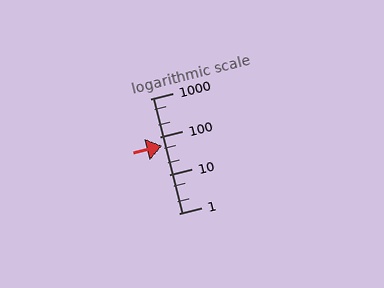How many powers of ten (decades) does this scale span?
The scale spans 3 decades, from 1 to 1000.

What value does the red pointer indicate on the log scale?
The pointer indicates approximately 60.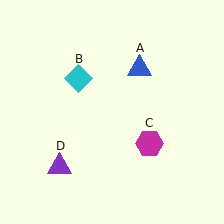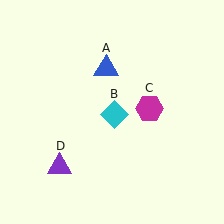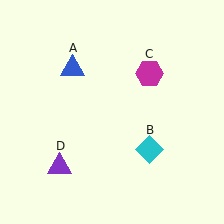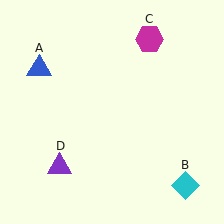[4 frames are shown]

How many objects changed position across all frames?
3 objects changed position: blue triangle (object A), cyan diamond (object B), magenta hexagon (object C).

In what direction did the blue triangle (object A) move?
The blue triangle (object A) moved left.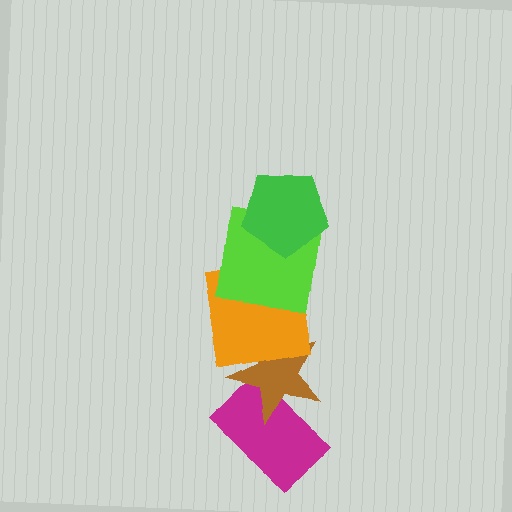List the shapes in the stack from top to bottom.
From top to bottom: the green pentagon, the lime square, the orange square, the brown star, the magenta rectangle.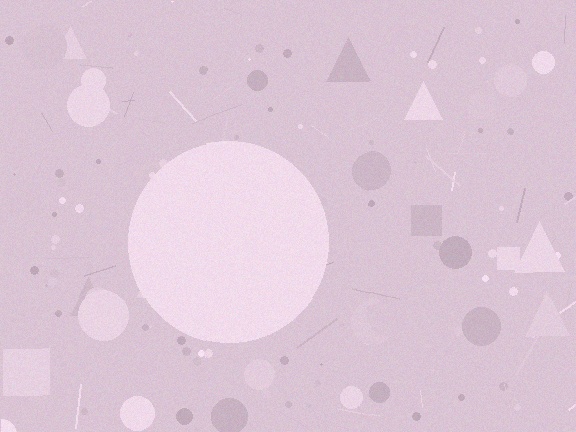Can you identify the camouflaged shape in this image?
The camouflaged shape is a circle.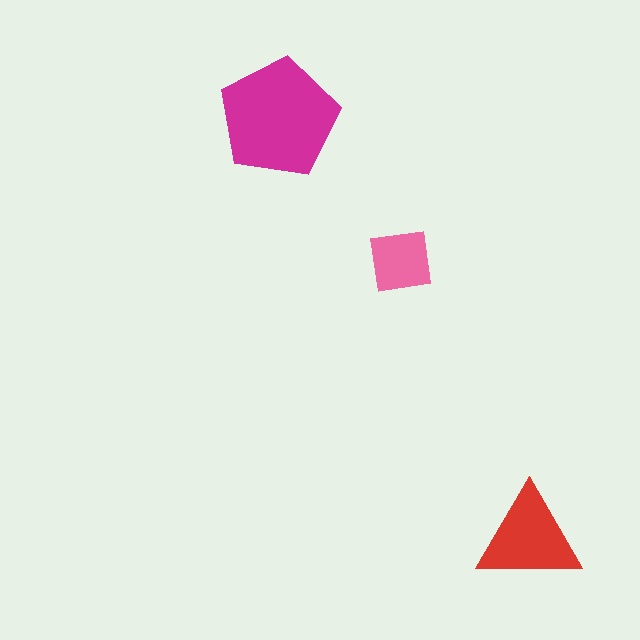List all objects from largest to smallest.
The magenta pentagon, the red triangle, the pink square.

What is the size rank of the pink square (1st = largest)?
3rd.